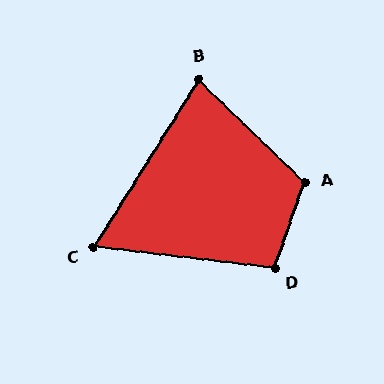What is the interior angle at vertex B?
Approximately 78 degrees (acute).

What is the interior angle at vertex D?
Approximately 102 degrees (obtuse).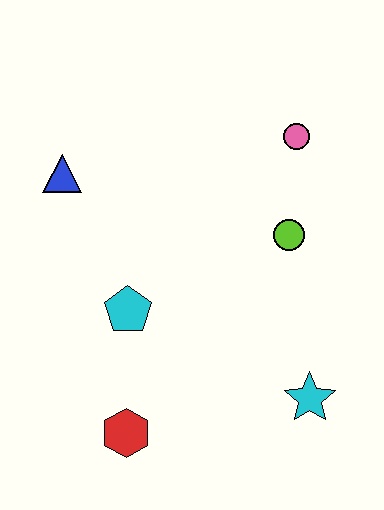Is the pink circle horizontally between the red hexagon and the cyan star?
Yes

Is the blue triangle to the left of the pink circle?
Yes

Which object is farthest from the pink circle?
The red hexagon is farthest from the pink circle.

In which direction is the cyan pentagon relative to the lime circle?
The cyan pentagon is to the left of the lime circle.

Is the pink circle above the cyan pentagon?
Yes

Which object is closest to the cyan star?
The lime circle is closest to the cyan star.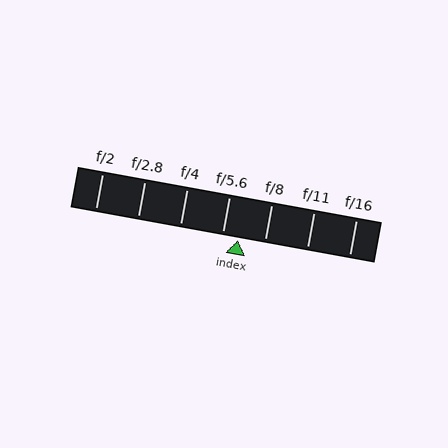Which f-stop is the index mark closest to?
The index mark is closest to f/5.6.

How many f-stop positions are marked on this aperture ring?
There are 7 f-stop positions marked.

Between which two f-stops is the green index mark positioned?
The index mark is between f/5.6 and f/8.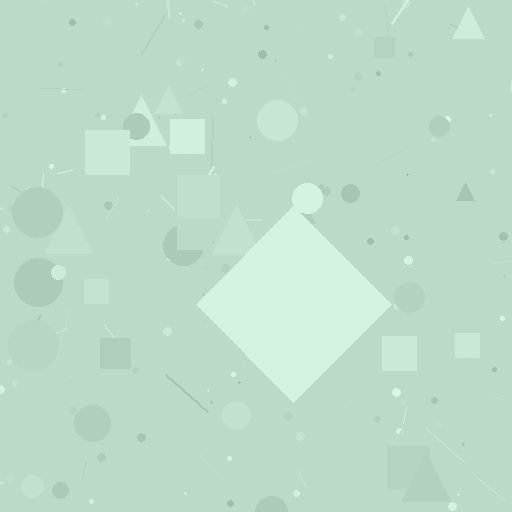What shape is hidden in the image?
A diamond is hidden in the image.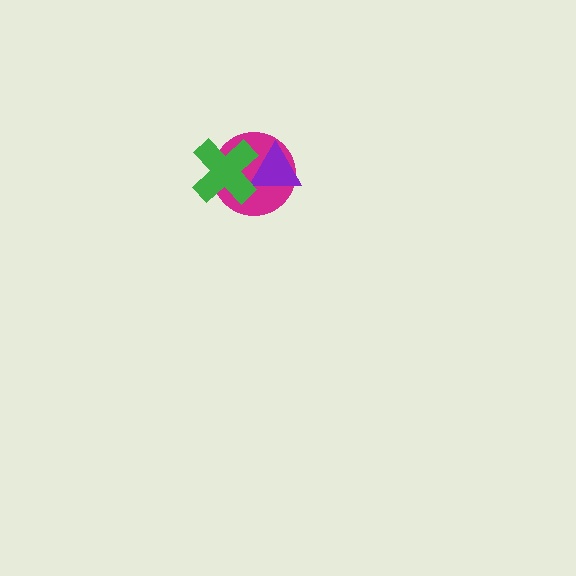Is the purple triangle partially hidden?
Yes, it is partially covered by another shape.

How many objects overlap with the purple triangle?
2 objects overlap with the purple triangle.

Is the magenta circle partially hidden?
Yes, it is partially covered by another shape.